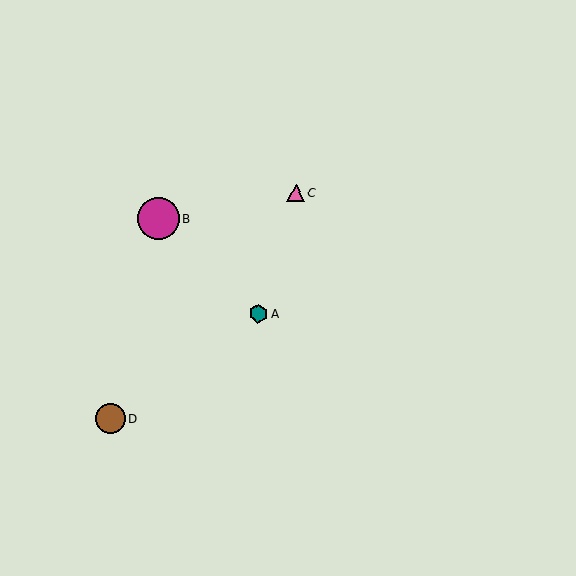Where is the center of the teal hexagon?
The center of the teal hexagon is at (258, 314).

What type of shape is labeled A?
Shape A is a teal hexagon.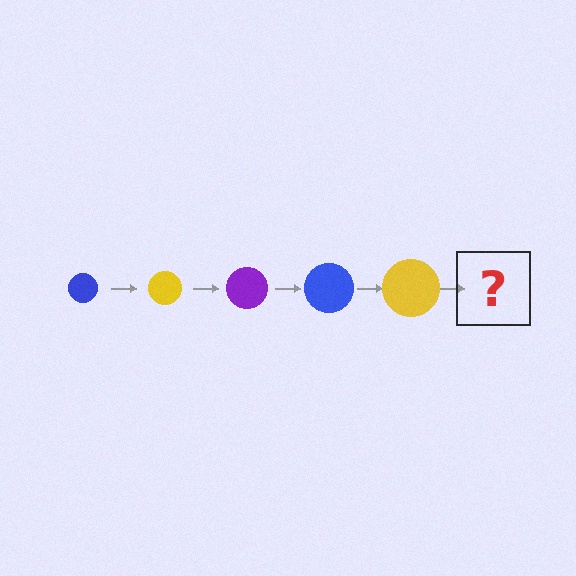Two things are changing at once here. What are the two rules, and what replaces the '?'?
The two rules are that the circle grows larger each step and the color cycles through blue, yellow, and purple. The '?' should be a purple circle, larger than the previous one.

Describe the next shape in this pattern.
It should be a purple circle, larger than the previous one.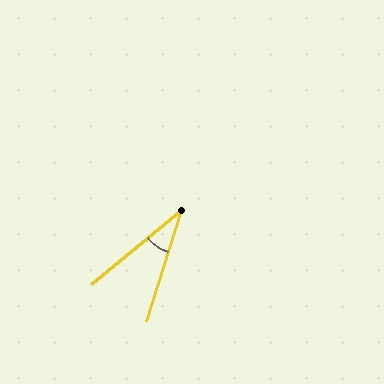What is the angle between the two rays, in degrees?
Approximately 33 degrees.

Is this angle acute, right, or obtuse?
It is acute.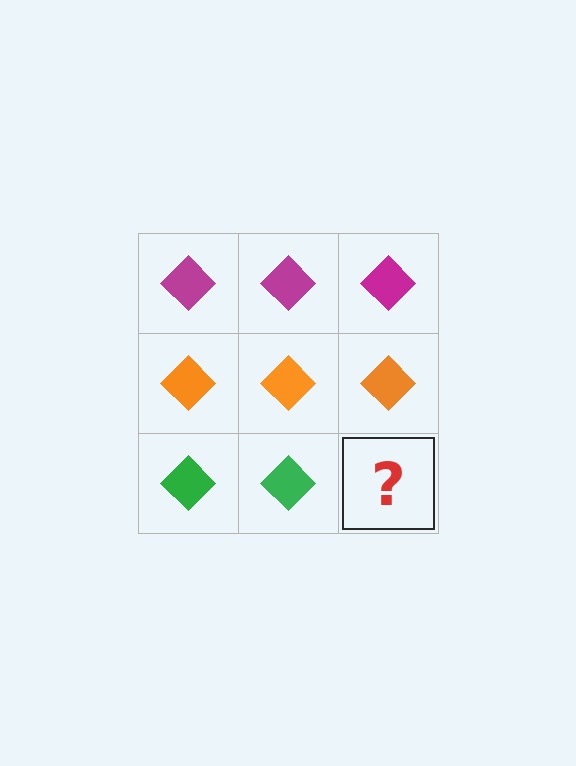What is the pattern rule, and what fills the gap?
The rule is that each row has a consistent color. The gap should be filled with a green diamond.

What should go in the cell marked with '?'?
The missing cell should contain a green diamond.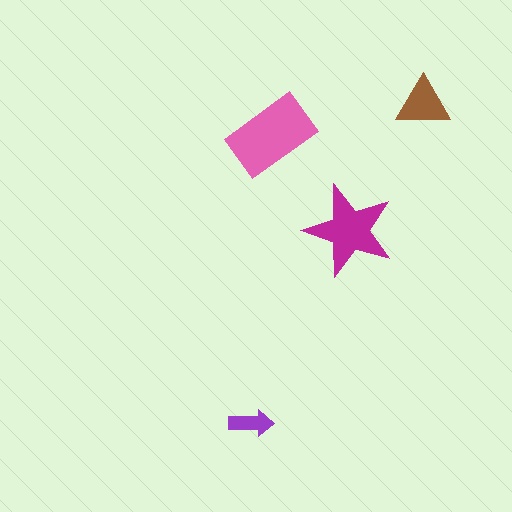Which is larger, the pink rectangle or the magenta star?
The pink rectangle.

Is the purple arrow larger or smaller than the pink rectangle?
Smaller.